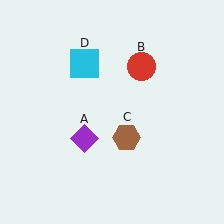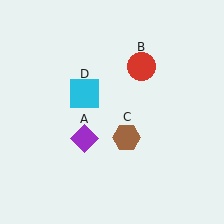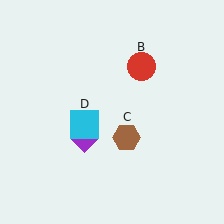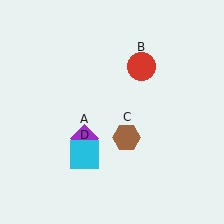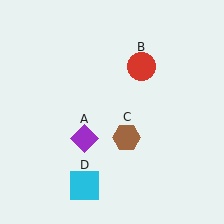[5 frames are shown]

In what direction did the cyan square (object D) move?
The cyan square (object D) moved down.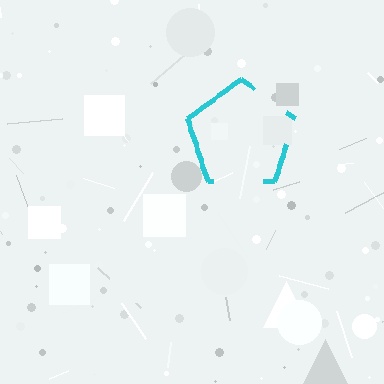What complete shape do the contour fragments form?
The contour fragments form a pentagon.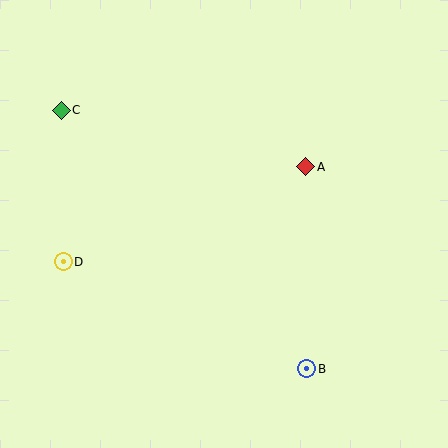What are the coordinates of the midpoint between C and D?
The midpoint between C and D is at (62, 186).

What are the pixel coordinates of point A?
Point A is at (306, 167).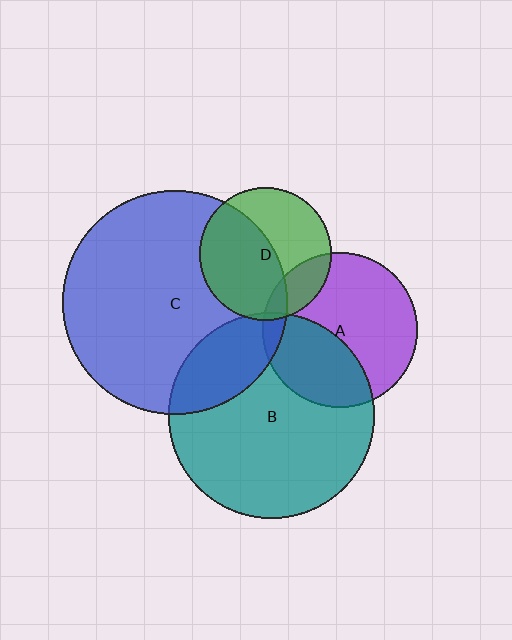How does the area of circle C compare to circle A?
Approximately 2.1 times.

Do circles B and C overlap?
Yes.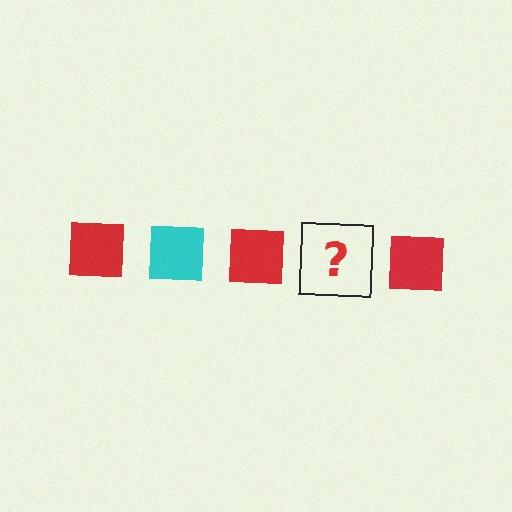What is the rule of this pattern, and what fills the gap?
The rule is that the pattern cycles through red, cyan squares. The gap should be filled with a cyan square.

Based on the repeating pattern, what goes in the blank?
The blank should be a cyan square.